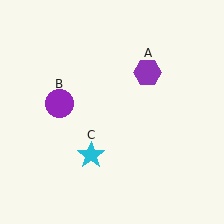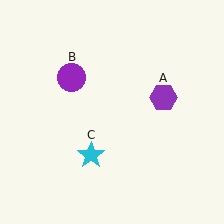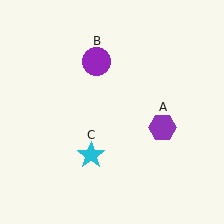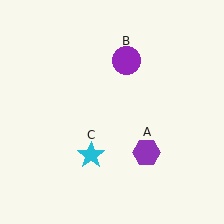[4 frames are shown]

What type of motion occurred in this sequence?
The purple hexagon (object A), purple circle (object B) rotated clockwise around the center of the scene.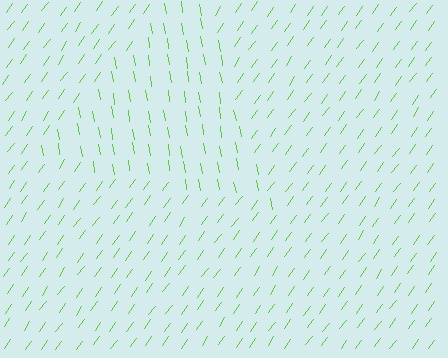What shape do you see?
I see a triangle.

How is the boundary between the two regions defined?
The boundary is defined purely by a change in line orientation (approximately 45 degrees difference). All lines are the same color and thickness.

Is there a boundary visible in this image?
Yes, there is a texture boundary formed by a change in line orientation.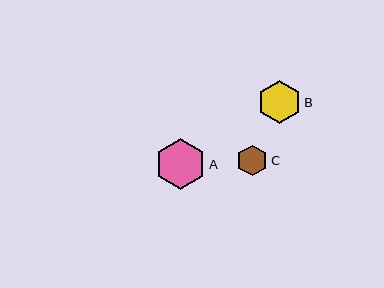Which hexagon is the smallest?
Hexagon C is the smallest with a size of approximately 31 pixels.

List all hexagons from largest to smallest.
From largest to smallest: A, B, C.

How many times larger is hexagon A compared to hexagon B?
Hexagon A is approximately 1.2 times the size of hexagon B.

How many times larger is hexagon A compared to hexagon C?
Hexagon A is approximately 1.6 times the size of hexagon C.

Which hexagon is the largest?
Hexagon A is the largest with a size of approximately 50 pixels.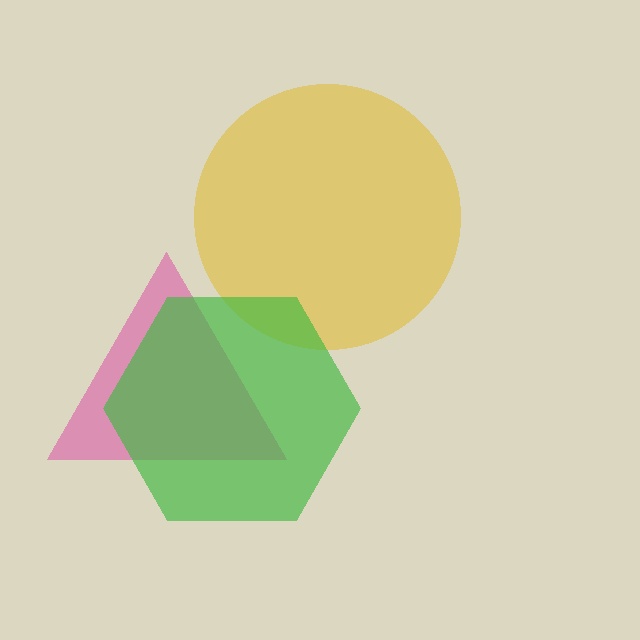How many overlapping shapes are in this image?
There are 3 overlapping shapes in the image.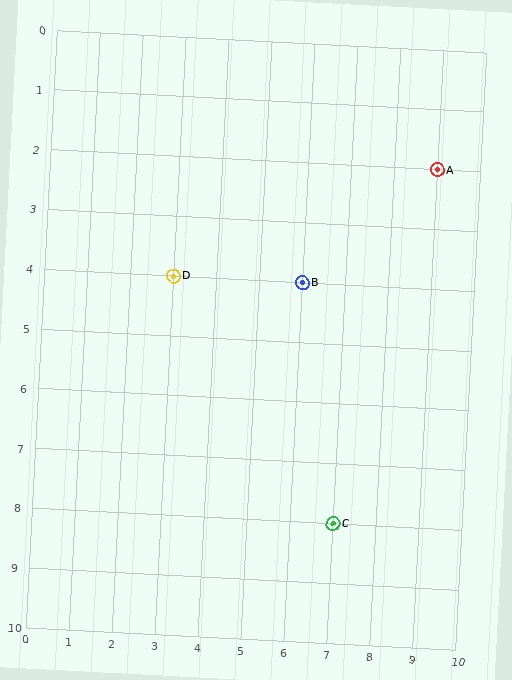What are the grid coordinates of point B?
Point B is at grid coordinates (6, 4).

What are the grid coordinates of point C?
Point C is at grid coordinates (7, 8).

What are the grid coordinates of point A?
Point A is at grid coordinates (9, 2).